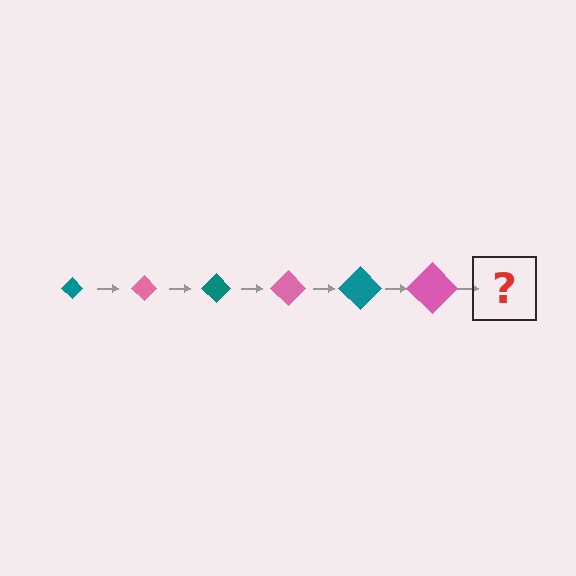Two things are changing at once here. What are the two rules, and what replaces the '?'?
The two rules are that the diamond grows larger each step and the color cycles through teal and pink. The '?' should be a teal diamond, larger than the previous one.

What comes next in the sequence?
The next element should be a teal diamond, larger than the previous one.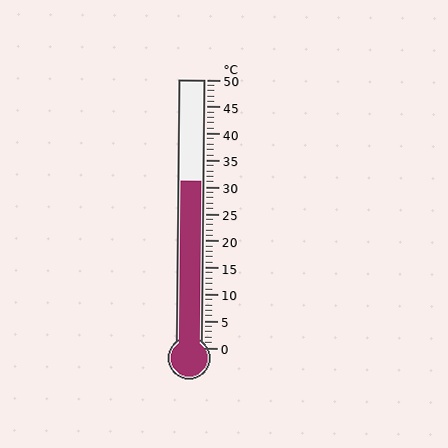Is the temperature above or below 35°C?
The temperature is below 35°C.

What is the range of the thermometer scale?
The thermometer scale ranges from 0°C to 50°C.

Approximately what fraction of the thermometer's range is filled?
The thermometer is filled to approximately 60% of its range.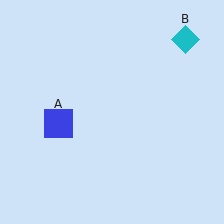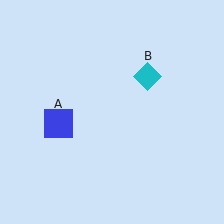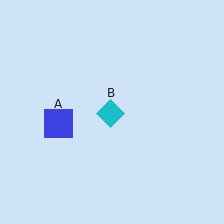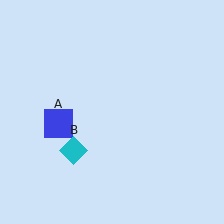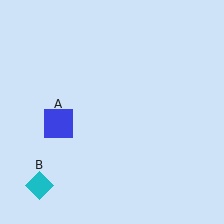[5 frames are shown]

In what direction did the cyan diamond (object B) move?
The cyan diamond (object B) moved down and to the left.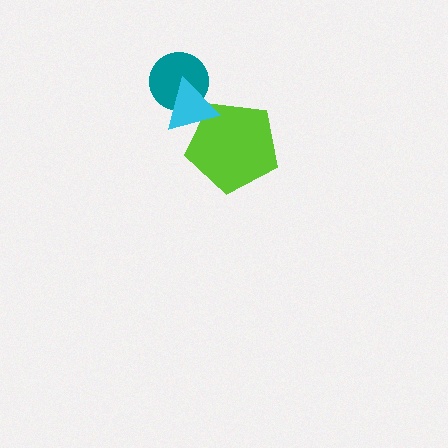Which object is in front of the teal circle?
The cyan triangle is in front of the teal circle.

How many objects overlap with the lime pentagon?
1 object overlaps with the lime pentagon.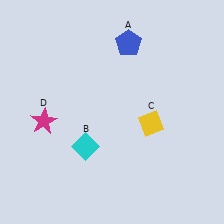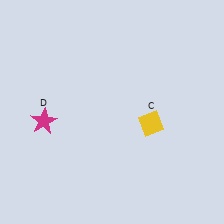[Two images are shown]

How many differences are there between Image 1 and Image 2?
There are 2 differences between the two images.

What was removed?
The blue pentagon (A), the cyan diamond (B) were removed in Image 2.